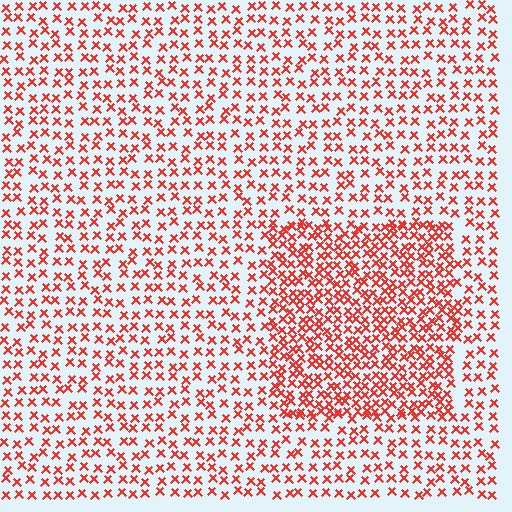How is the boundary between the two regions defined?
The boundary is defined by a change in element density (approximately 1.9x ratio). All elements are the same color, size, and shape.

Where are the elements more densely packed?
The elements are more densely packed inside the rectangle boundary.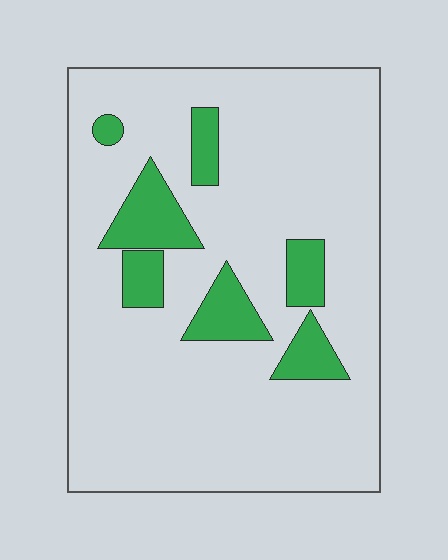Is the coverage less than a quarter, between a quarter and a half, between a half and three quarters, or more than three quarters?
Less than a quarter.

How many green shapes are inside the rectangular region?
7.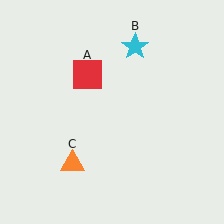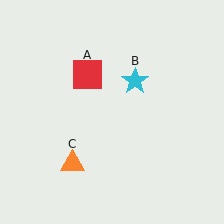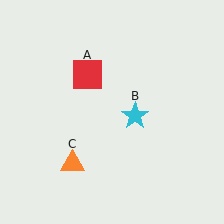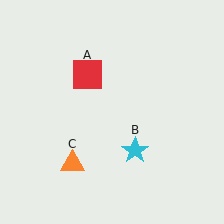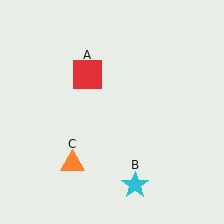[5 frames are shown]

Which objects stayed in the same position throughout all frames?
Red square (object A) and orange triangle (object C) remained stationary.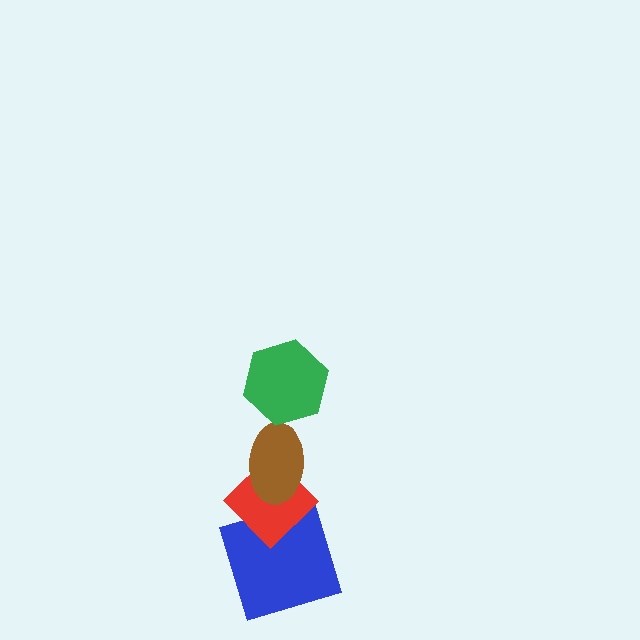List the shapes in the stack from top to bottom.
From top to bottom: the green hexagon, the brown ellipse, the red diamond, the blue square.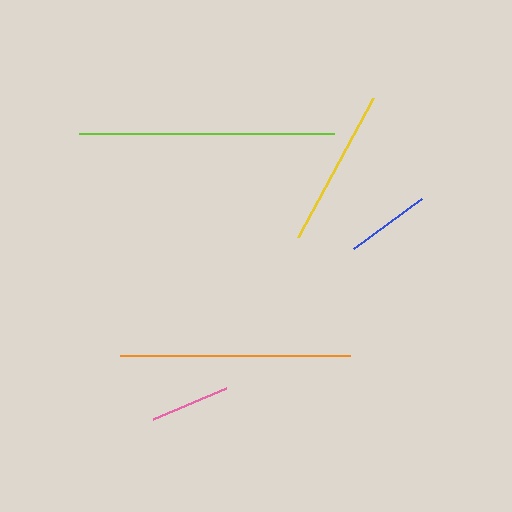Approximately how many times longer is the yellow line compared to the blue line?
The yellow line is approximately 1.9 times the length of the blue line.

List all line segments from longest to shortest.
From longest to shortest: lime, orange, yellow, blue, pink.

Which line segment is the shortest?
The pink line is the shortest at approximately 79 pixels.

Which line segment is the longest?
The lime line is the longest at approximately 255 pixels.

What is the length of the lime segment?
The lime segment is approximately 255 pixels long.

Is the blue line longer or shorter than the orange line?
The orange line is longer than the blue line.